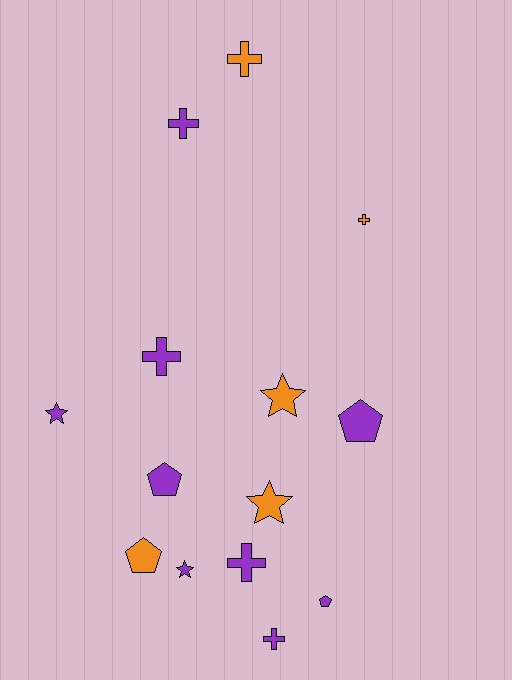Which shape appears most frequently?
Cross, with 6 objects.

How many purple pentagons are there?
There are 3 purple pentagons.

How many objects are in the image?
There are 14 objects.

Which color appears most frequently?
Purple, with 9 objects.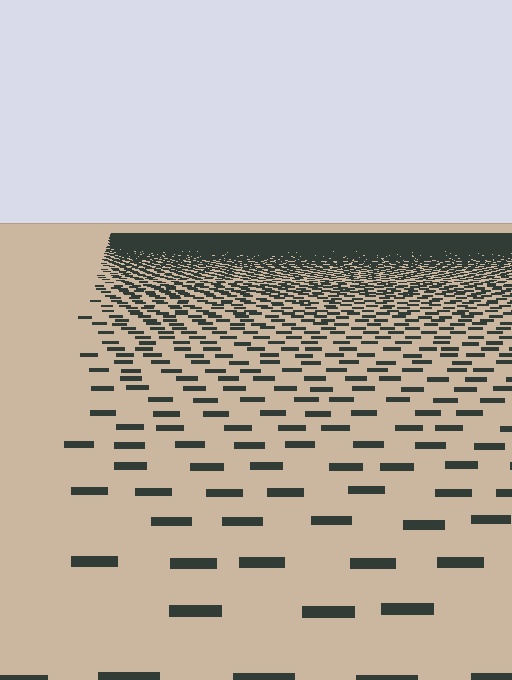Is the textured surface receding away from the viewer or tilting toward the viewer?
The surface is receding away from the viewer. Texture elements get smaller and denser toward the top.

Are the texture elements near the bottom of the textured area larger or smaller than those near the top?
Larger. Near the bottom, elements are closer to the viewer and appear at a bigger on-screen size.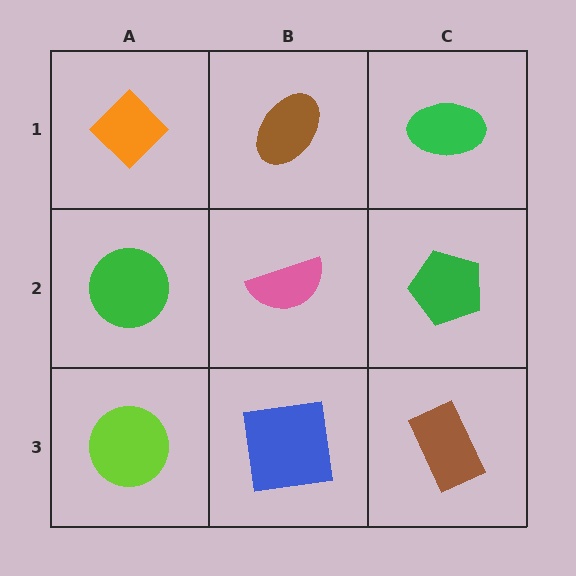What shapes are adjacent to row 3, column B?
A pink semicircle (row 2, column B), a lime circle (row 3, column A), a brown rectangle (row 3, column C).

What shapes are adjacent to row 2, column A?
An orange diamond (row 1, column A), a lime circle (row 3, column A), a pink semicircle (row 2, column B).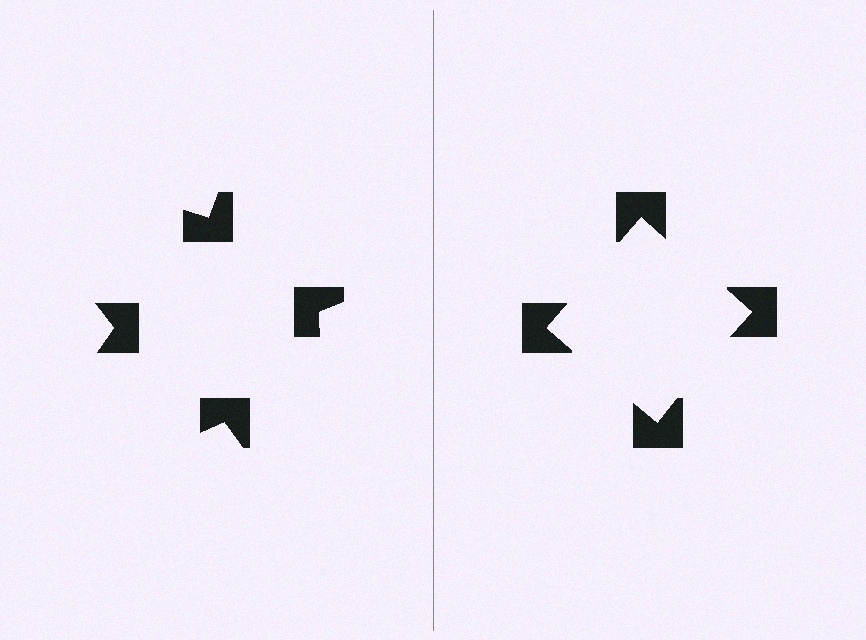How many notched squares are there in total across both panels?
8 — 4 on each side.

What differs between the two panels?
The notched squares are positioned identically on both sides; only the wedge orientations differ. On the right they align to a square; on the left they are misaligned.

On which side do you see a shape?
An illusory square appears on the right side. On the left side the wedge cuts are rotated, so no coherent shape forms.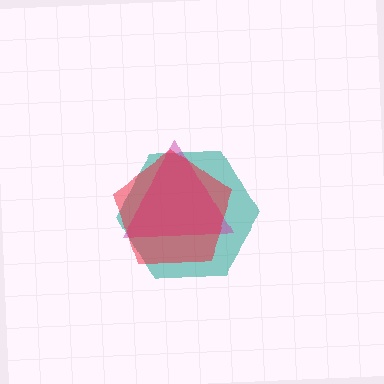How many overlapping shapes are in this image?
There are 3 overlapping shapes in the image.